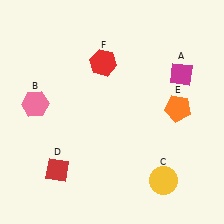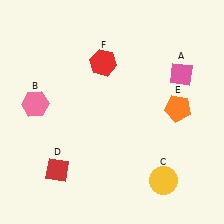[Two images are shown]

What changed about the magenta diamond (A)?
In Image 1, A is magenta. In Image 2, it changed to pink.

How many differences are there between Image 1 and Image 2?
There is 1 difference between the two images.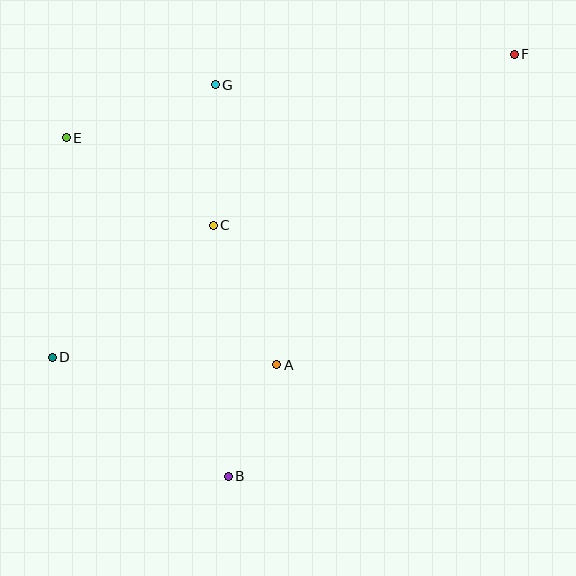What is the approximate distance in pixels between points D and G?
The distance between D and G is approximately 318 pixels.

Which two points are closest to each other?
Points A and B are closest to each other.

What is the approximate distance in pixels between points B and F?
The distance between B and F is approximately 510 pixels.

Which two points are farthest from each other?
Points D and F are farthest from each other.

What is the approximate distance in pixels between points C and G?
The distance between C and G is approximately 140 pixels.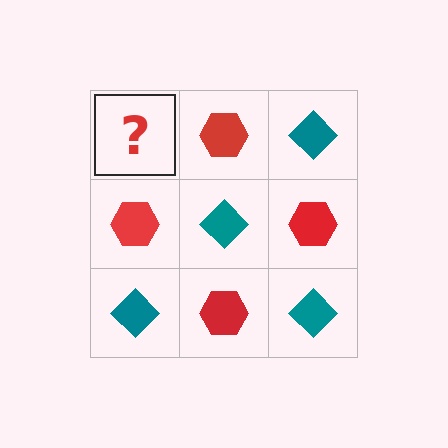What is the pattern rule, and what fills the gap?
The rule is that it alternates teal diamond and red hexagon in a checkerboard pattern. The gap should be filled with a teal diamond.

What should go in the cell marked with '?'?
The missing cell should contain a teal diamond.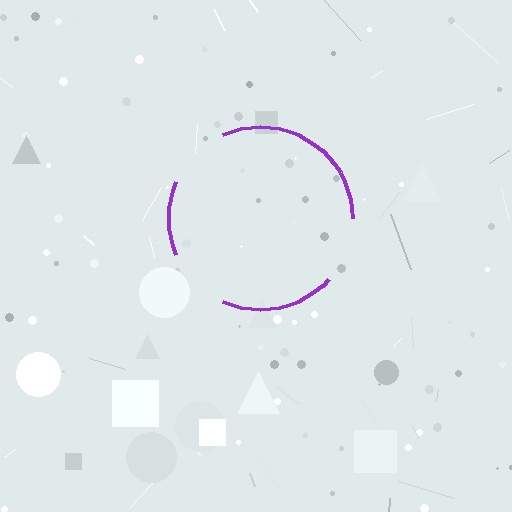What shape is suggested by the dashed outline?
The dashed outline suggests a circle.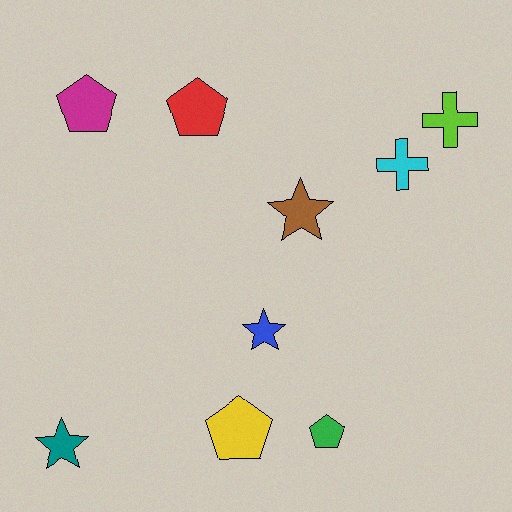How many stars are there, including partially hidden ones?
There are 3 stars.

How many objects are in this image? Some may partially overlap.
There are 9 objects.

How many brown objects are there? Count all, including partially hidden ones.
There is 1 brown object.